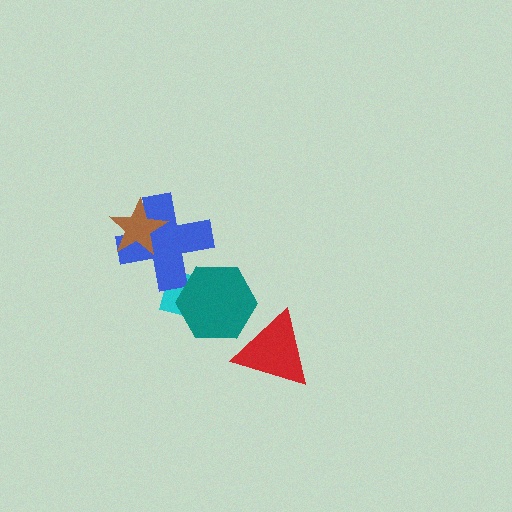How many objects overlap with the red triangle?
1 object overlaps with the red triangle.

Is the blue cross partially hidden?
Yes, it is partially covered by another shape.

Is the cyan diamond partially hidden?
Yes, it is partially covered by another shape.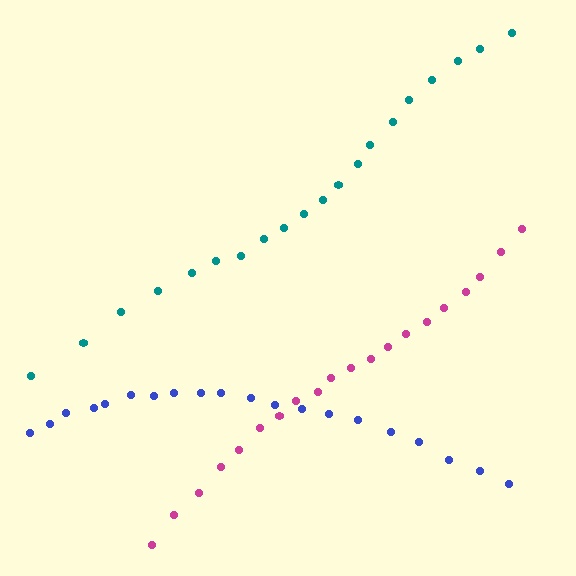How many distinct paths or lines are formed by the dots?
There are 3 distinct paths.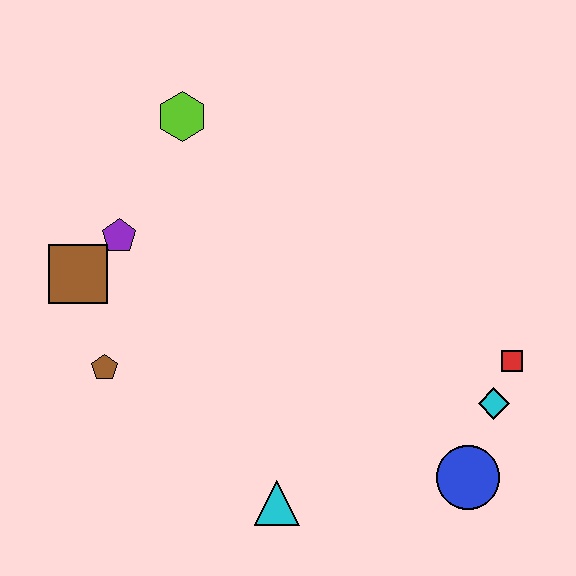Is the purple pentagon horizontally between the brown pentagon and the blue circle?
Yes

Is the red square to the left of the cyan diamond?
No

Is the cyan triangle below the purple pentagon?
Yes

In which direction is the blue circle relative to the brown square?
The blue circle is to the right of the brown square.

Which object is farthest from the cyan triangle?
The lime hexagon is farthest from the cyan triangle.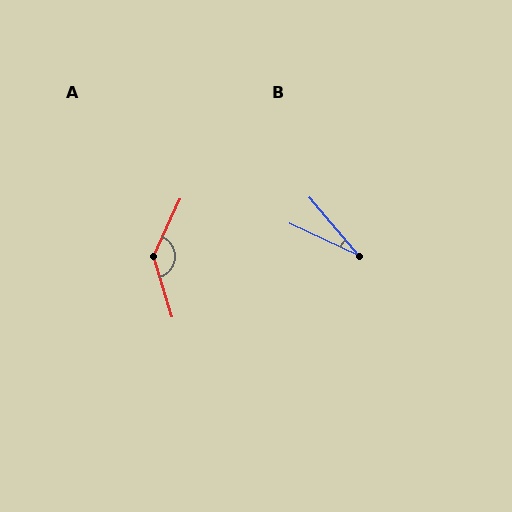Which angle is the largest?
A, at approximately 138 degrees.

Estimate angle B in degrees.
Approximately 25 degrees.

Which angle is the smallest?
B, at approximately 25 degrees.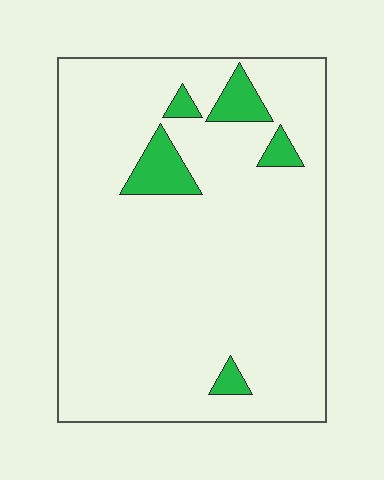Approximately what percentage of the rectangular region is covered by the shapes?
Approximately 10%.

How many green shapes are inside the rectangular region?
5.